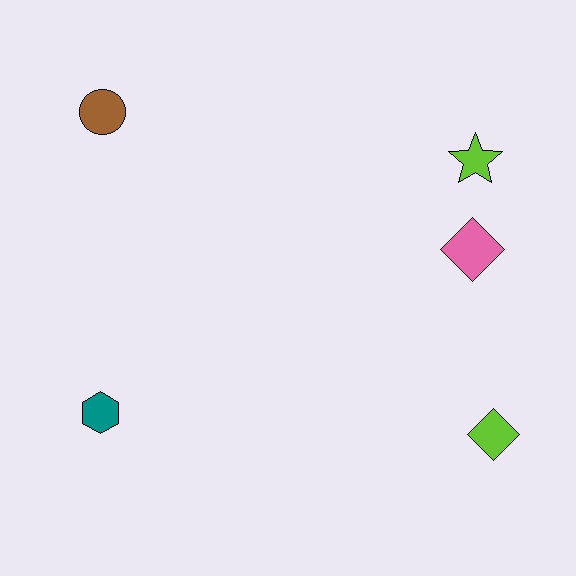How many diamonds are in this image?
There are 2 diamonds.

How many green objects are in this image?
There are no green objects.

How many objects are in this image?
There are 5 objects.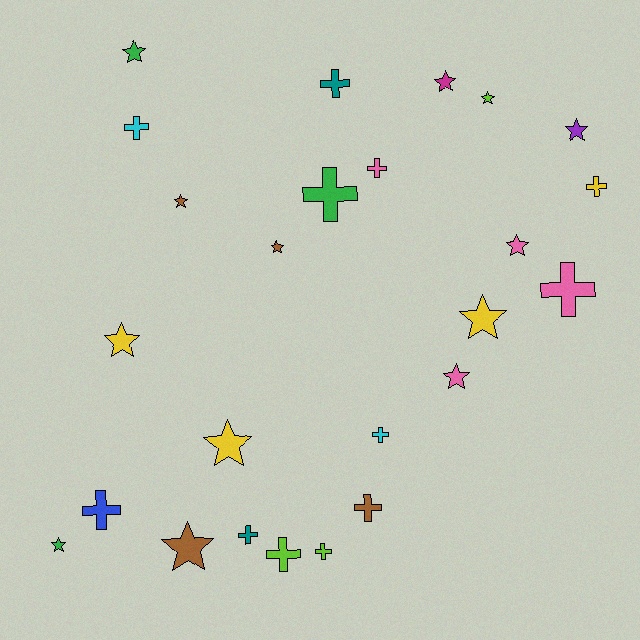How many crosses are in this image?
There are 12 crosses.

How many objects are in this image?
There are 25 objects.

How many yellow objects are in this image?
There are 4 yellow objects.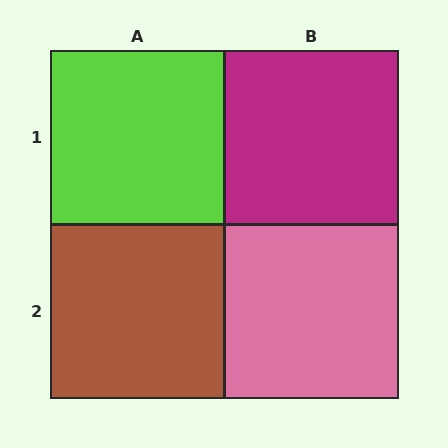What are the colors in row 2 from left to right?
Brown, pink.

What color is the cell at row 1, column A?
Lime.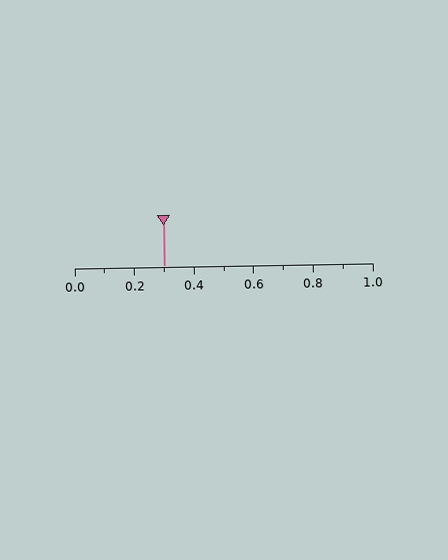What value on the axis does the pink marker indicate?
The marker indicates approximately 0.3.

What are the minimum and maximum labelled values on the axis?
The axis runs from 0.0 to 1.0.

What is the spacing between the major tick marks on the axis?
The major ticks are spaced 0.2 apart.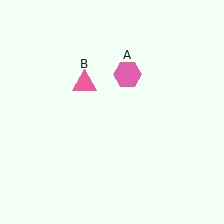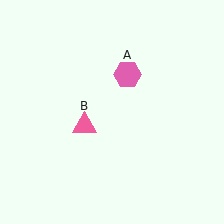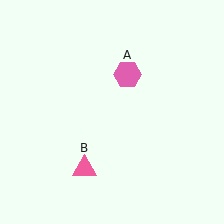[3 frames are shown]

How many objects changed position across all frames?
1 object changed position: pink triangle (object B).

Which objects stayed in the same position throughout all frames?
Pink hexagon (object A) remained stationary.